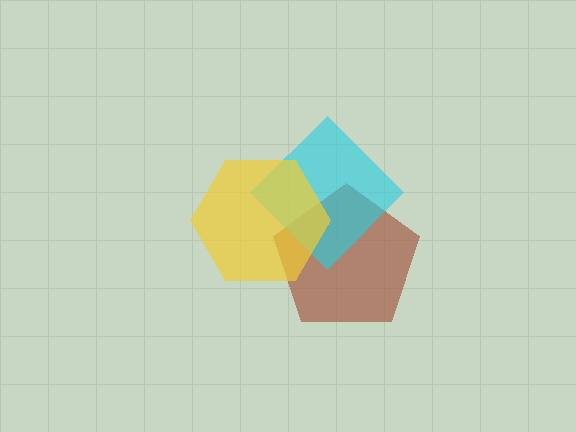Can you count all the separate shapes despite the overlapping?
Yes, there are 3 separate shapes.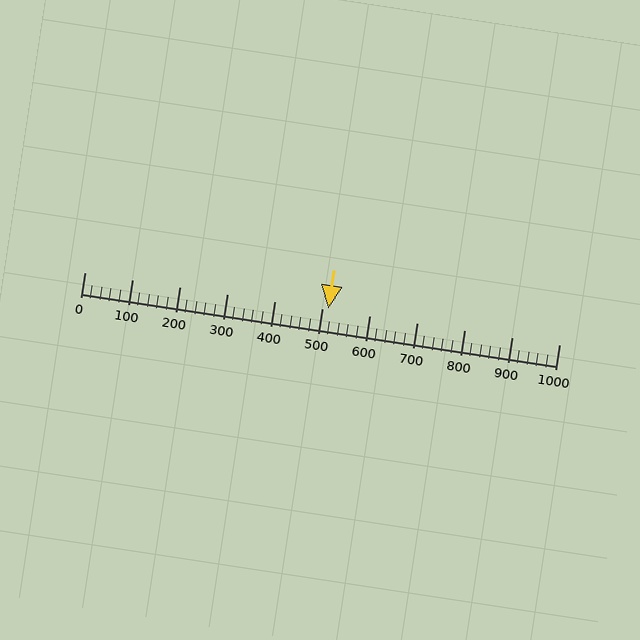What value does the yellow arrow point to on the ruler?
The yellow arrow points to approximately 513.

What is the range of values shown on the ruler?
The ruler shows values from 0 to 1000.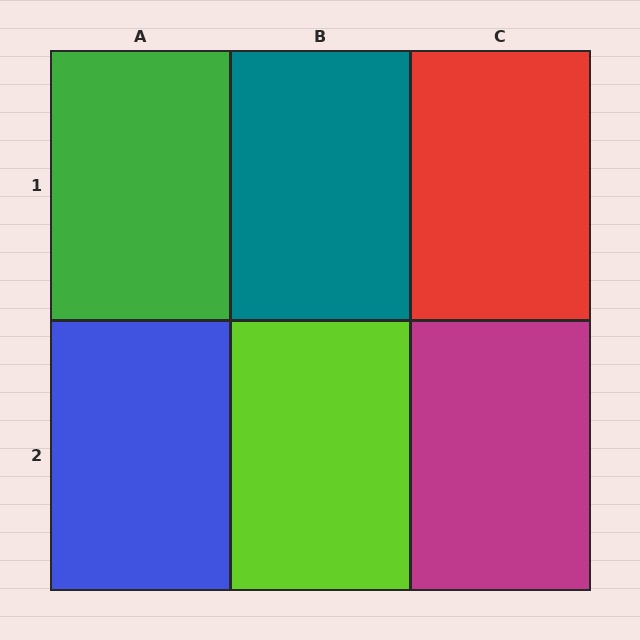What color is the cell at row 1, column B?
Teal.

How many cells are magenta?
1 cell is magenta.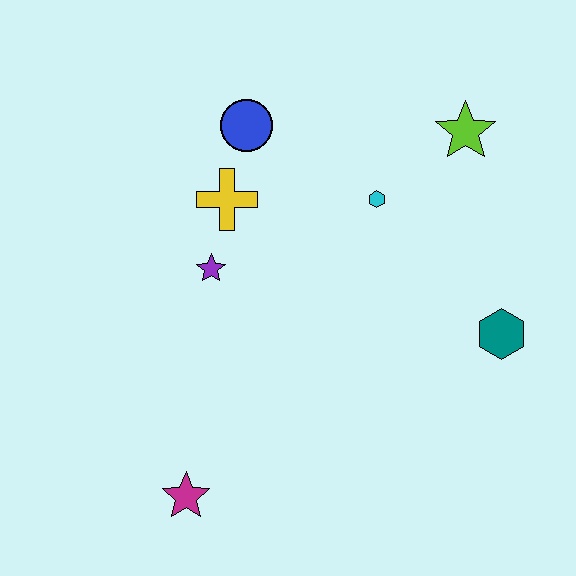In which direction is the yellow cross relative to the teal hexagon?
The yellow cross is to the left of the teal hexagon.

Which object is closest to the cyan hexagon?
The lime star is closest to the cyan hexagon.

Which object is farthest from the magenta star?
The lime star is farthest from the magenta star.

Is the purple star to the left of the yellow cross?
Yes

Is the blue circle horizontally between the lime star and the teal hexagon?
No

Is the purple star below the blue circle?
Yes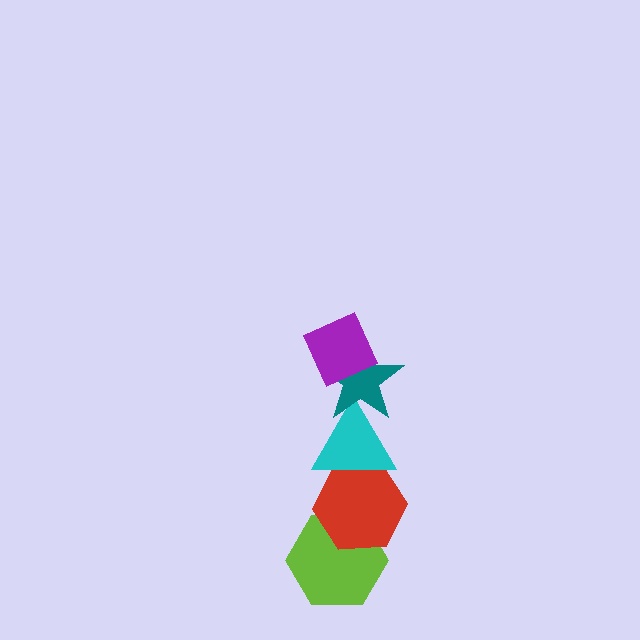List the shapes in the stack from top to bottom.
From top to bottom: the purple diamond, the teal star, the cyan triangle, the red hexagon, the lime hexagon.